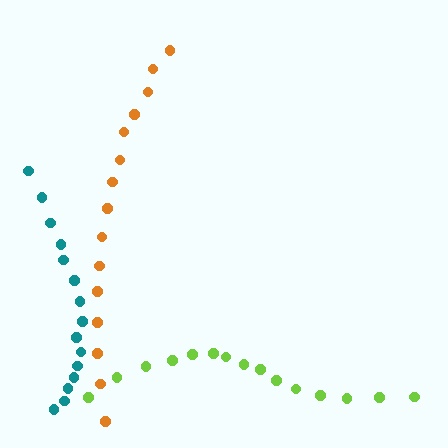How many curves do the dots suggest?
There are 3 distinct paths.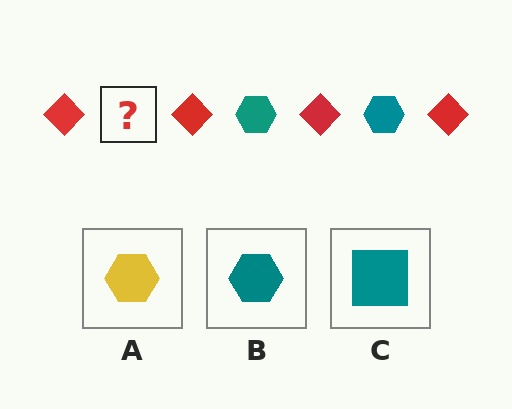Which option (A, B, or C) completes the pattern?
B.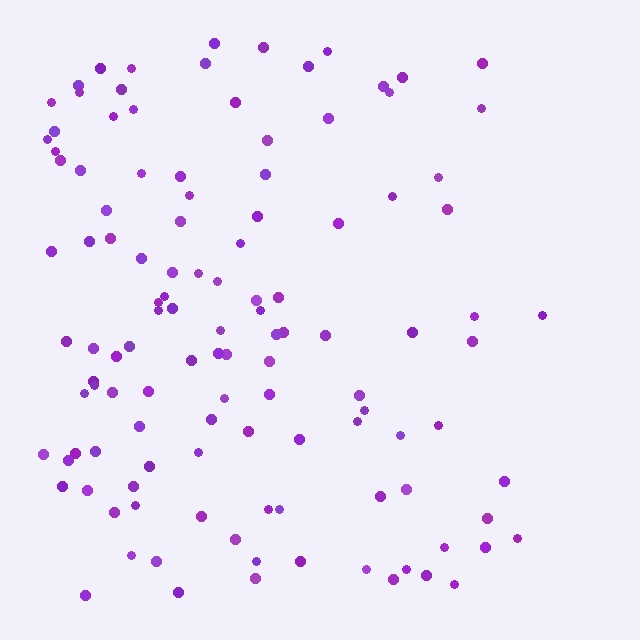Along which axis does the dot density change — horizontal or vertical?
Horizontal.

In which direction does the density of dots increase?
From right to left, with the left side densest.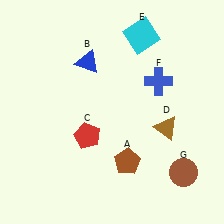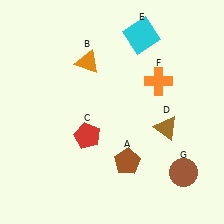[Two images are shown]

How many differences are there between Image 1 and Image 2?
There are 2 differences between the two images.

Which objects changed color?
B changed from blue to orange. F changed from blue to orange.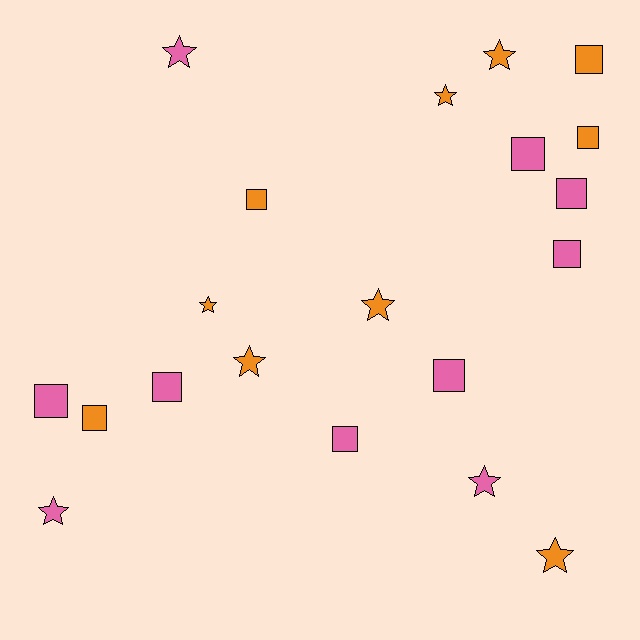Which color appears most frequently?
Pink, with 10 objects.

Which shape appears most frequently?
Square, with 11 objects.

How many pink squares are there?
There are 7 pink squares.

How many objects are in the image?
There are 20 objects.